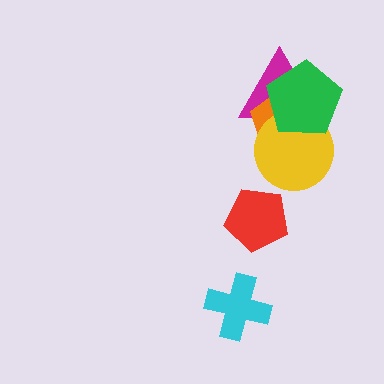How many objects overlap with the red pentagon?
0 objects overlap with the red pentagon.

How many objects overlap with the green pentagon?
3 objects overlap with the green pentagon.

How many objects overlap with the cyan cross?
0 objects overlap with the cyan cross.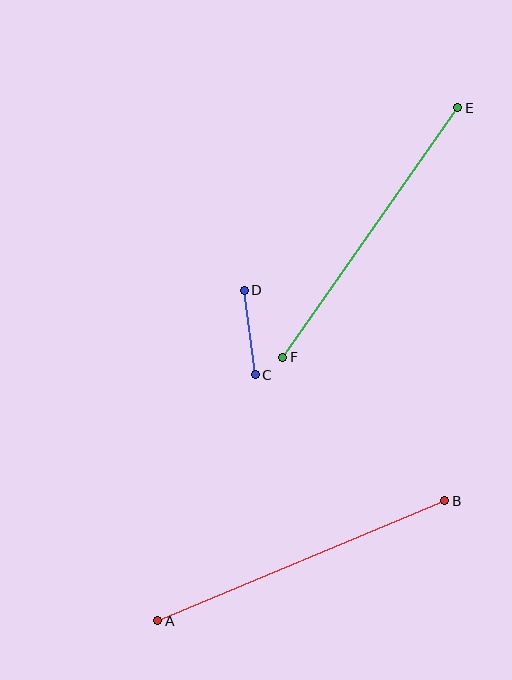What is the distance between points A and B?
The distance is approximately 311 pixels.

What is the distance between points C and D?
The distance is approximately 85 pixels.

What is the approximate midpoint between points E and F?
The midpoint is at approximately (370, 233) pixels.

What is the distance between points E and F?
The distance is approximately 305 pixels.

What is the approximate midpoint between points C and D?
The midpoint is at approximately (250, 333) pixels.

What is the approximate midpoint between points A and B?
The midpoint is at approximately (301, 561) pixels.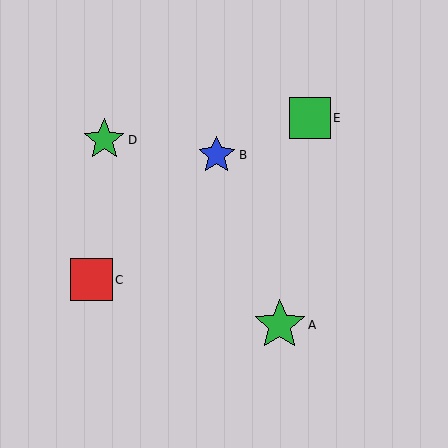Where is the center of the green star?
The center of the green star is at (104, 140).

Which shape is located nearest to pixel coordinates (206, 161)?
The blue star (labeled B) at (217, 155) is nearest to that location.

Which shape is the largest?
The green star (labeled A) is the largest.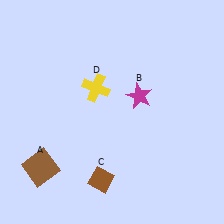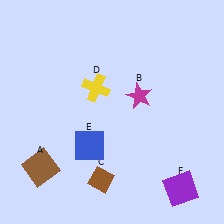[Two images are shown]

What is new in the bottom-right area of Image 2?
A purple square (F) was added in the bottom-right area of Image 2.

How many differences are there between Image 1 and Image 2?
There are 2 differences between the two images.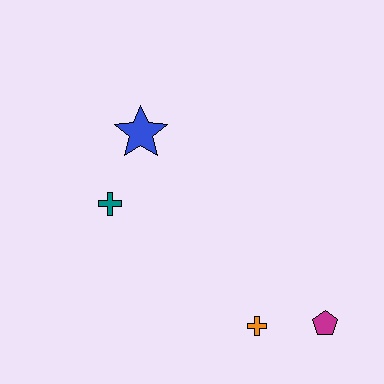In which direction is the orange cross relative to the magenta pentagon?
The orange cross is to the left of the magenta pentagon.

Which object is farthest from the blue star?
The magenta pentagon is farthest from the blue star.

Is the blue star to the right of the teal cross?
Yes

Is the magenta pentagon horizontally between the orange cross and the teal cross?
No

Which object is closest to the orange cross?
The magenta pentagon is closest to the orange cross.